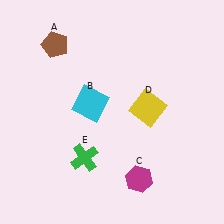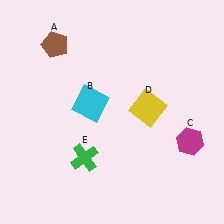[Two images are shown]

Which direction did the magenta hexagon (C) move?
The magenta hexagon (C) moved right.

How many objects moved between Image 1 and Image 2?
1 object moved between the two images.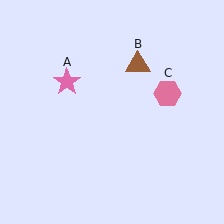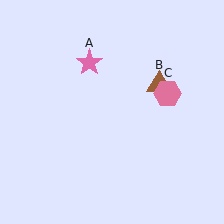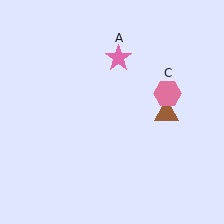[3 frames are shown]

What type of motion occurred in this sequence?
The pink star (object A), brown triangle (object B) rotated clockwise around the center of the scene.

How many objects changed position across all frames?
2 objects changed position: pink star (object A), brown triangle (object B).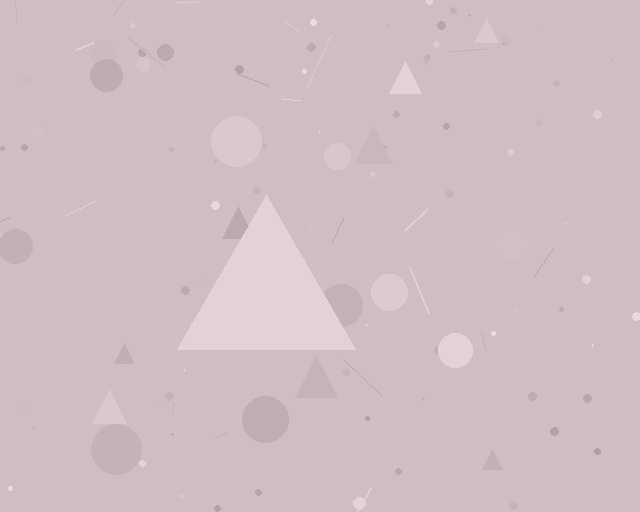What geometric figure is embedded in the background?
A triangle is embedded in the background.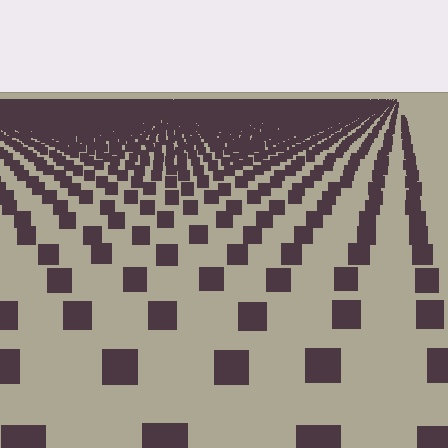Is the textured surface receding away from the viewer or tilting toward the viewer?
The surface is receding away from the viewer. Texture elements get smaller and denser toward the top.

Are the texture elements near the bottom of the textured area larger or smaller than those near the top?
Larger. Near the bottom, elements are closer to the viewer and appear at a bigger on-screen size.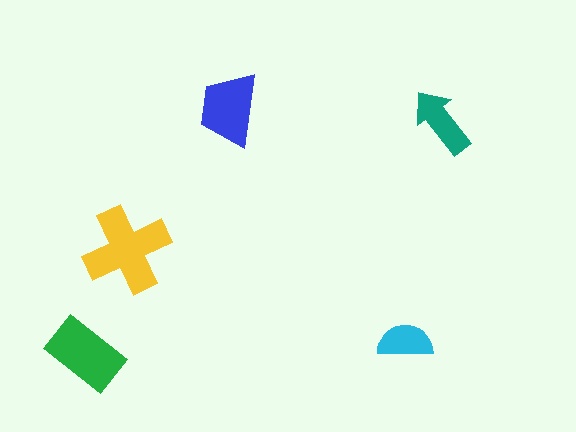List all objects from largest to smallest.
The yellow cross, the green rectangle, the blue trapezoid, the teal arrow, the cyan semicircle.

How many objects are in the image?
There are 5 objects in the image.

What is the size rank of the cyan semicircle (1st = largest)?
5th.